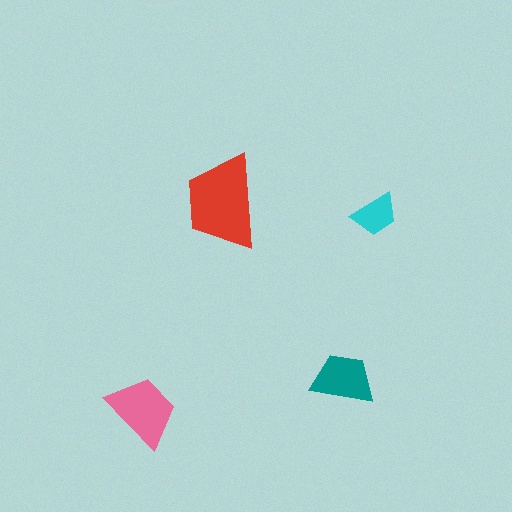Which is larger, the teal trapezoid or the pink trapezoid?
The pink one.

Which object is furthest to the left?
The pink trapezoid is leftmost.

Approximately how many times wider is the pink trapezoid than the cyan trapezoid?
About 1.5 times wider.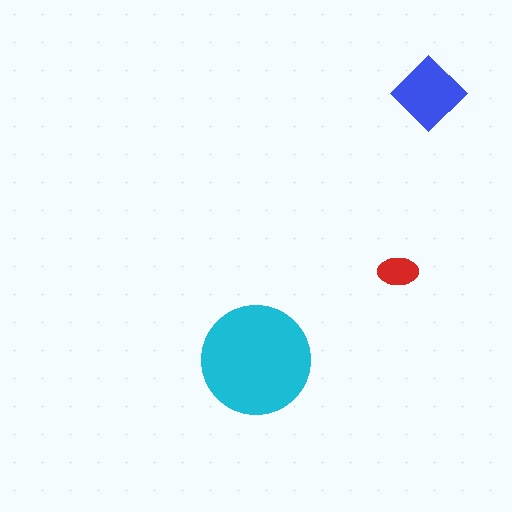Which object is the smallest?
The red ellipse.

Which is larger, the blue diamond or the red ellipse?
The blue diamond.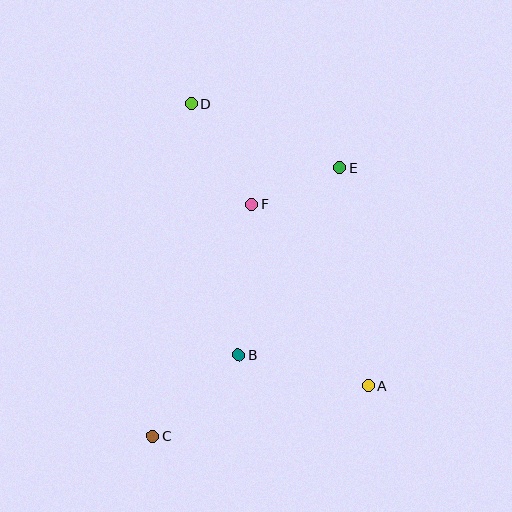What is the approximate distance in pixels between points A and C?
The distance between A and C is approximately 221 pixels.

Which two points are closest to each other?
Points E and F are closest to each other.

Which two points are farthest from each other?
Points C and D are farthest from each other.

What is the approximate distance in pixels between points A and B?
The distance between A and B is approximately 133 pixels.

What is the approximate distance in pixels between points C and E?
The distance between C and E is approximately 327 pixels.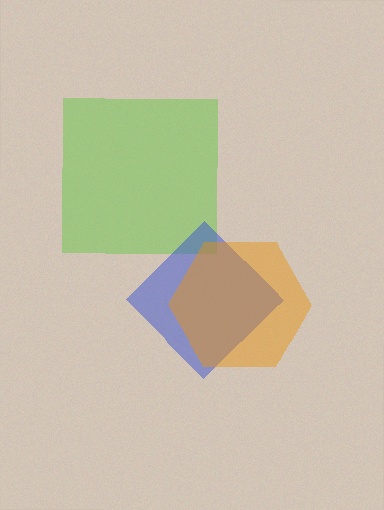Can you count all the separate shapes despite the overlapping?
Yes, there are 3 separate shapes.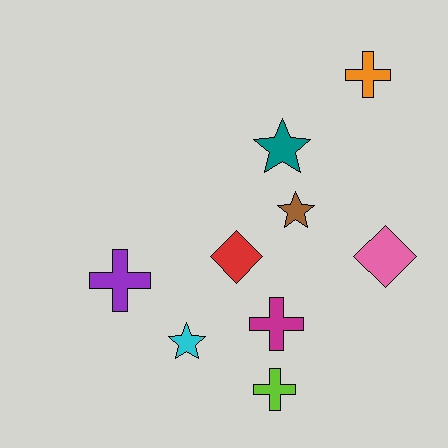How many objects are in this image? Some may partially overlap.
There are 9 objects.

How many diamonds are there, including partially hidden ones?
There are 2 diamonds.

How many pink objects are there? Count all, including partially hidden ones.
There is 1 pink object.